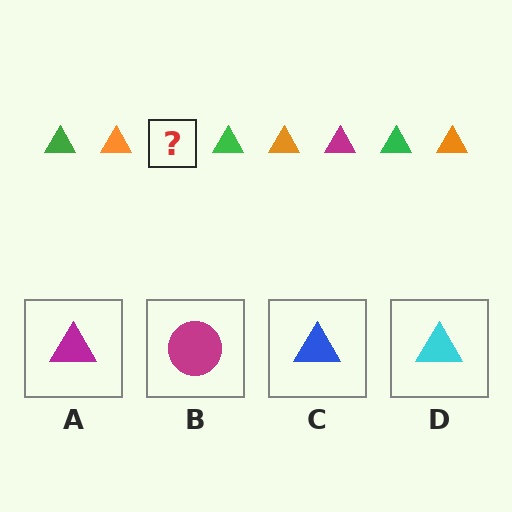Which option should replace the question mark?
Option A.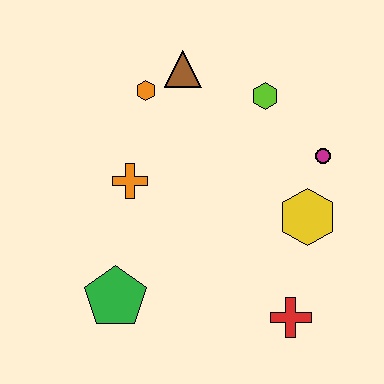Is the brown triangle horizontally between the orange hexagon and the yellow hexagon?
Yes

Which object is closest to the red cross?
The yellow hexagon is closest to the red cross.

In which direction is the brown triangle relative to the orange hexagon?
The brown triangle is to the right of the orange hexagon.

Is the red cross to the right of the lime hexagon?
Yes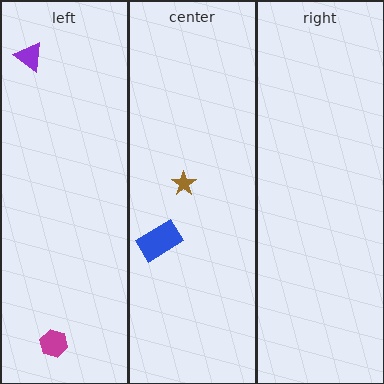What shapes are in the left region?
The magenta hexagon, the purple triangle.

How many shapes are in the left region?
2.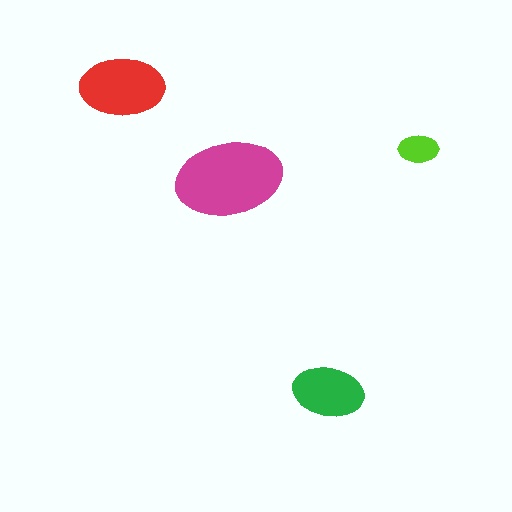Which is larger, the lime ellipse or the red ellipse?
The red one.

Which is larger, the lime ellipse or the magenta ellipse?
The magenta one.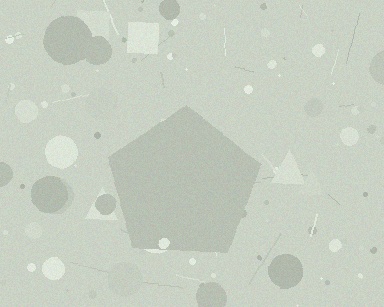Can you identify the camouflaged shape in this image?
The camouflaged shape is a pentagon.